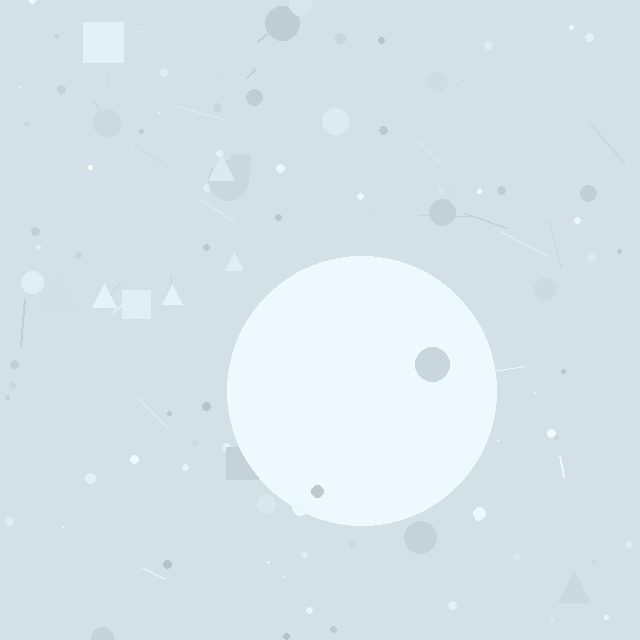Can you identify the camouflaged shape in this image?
The camouflaged shape is a circle.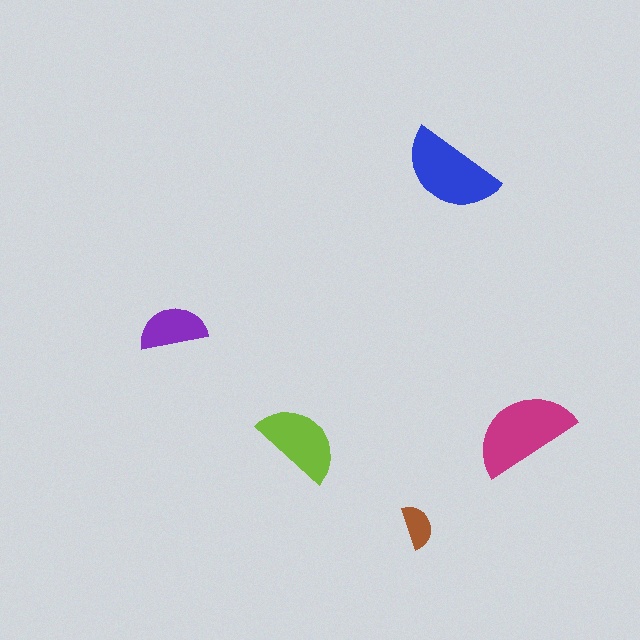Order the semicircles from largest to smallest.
the magenta one, the blue one, the lime one, the purple one, the brown one.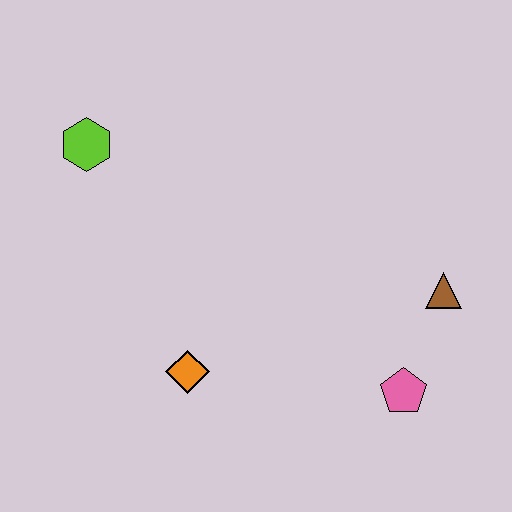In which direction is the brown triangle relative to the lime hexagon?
The brown triangle is to the right of the lime hexagon.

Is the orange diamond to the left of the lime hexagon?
No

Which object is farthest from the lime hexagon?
The pink pentagon is farthest from the lime hexagon.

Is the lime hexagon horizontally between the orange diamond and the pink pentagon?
No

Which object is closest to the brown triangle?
The pink pentagon is closest to the brown triangle.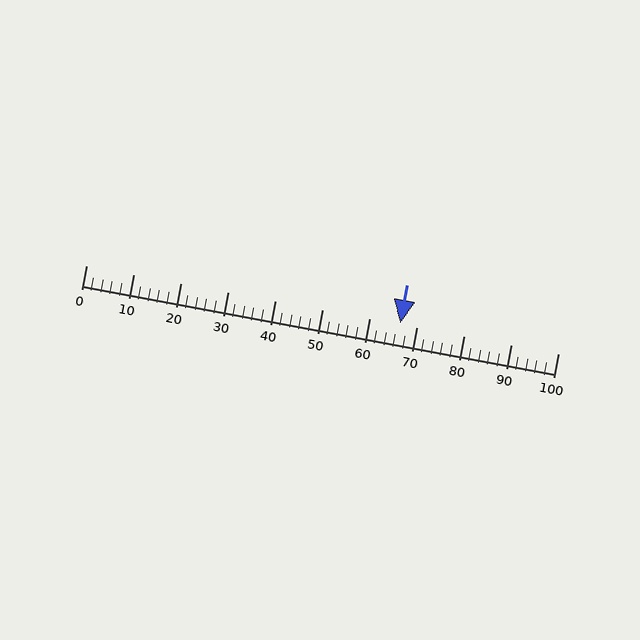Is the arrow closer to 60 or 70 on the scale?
The arrow is closer to 70.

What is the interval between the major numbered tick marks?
The major tick marks are spaced 10 units apart.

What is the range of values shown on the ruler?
The ruler shows values from 0 to 100.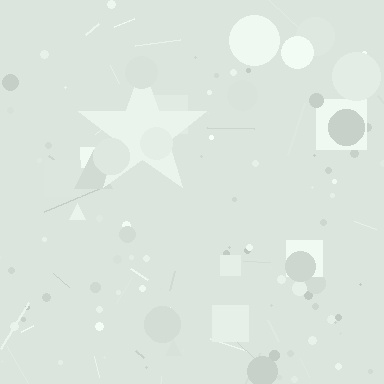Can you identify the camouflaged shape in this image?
The camouflaged shape is a star.